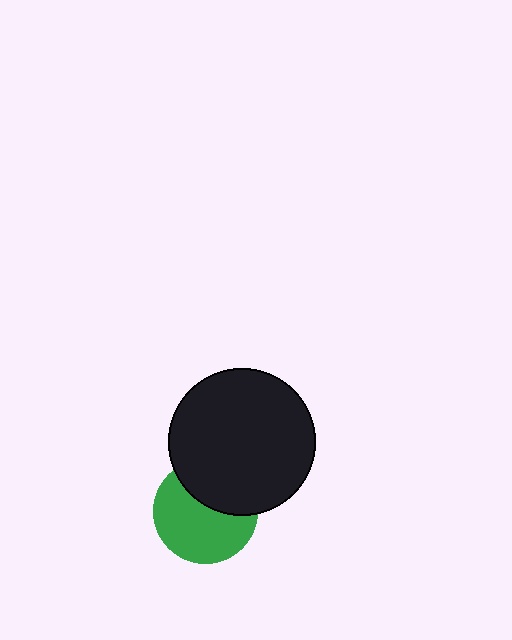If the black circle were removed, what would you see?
You would see the complete green circle.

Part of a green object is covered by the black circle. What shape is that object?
It is a circle.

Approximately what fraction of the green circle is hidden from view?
Roughly 37% of the green circle is hidden behind the black circle.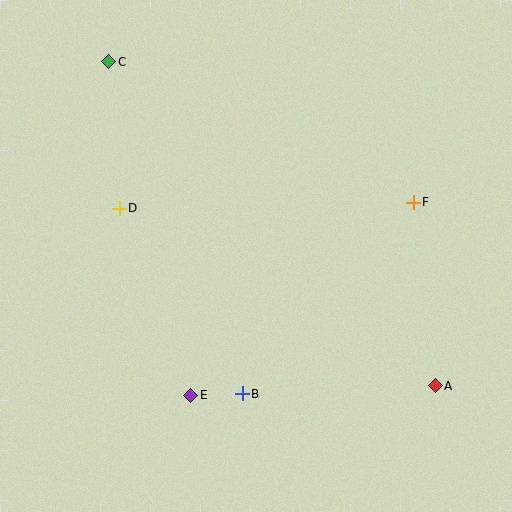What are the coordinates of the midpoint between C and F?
The midpoint between C and F is at (261, 132).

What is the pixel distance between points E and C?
The distance between E and C is 343 pixels.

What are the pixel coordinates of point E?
Point E is at (191, 395).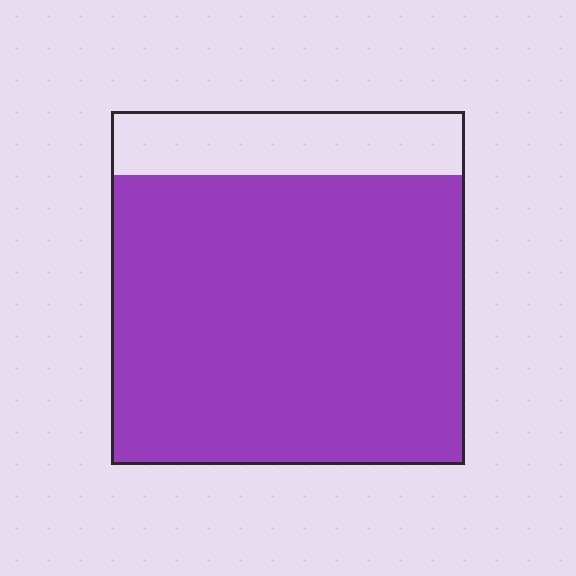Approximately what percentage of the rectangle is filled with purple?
Approximately 80%.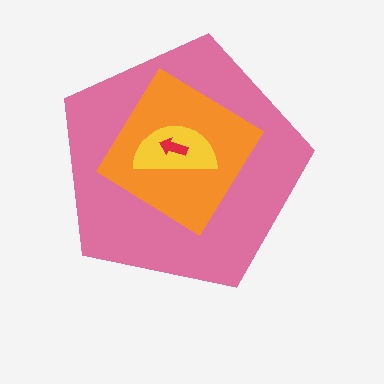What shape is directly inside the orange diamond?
The yellow semicircle.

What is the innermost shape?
The red arrow.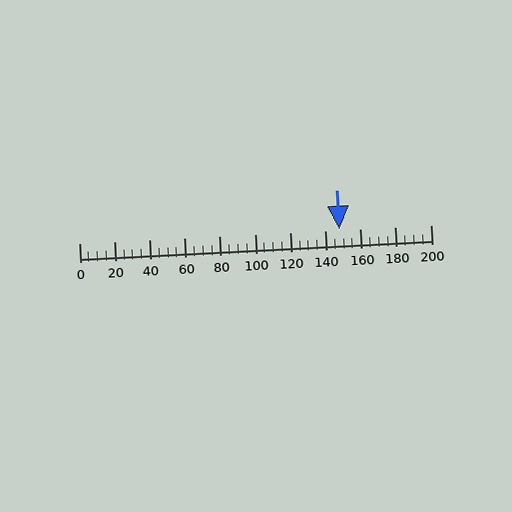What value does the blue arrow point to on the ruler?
The blue arrow points to approximately 148.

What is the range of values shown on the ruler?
The ruler shows values from 0 to 200.